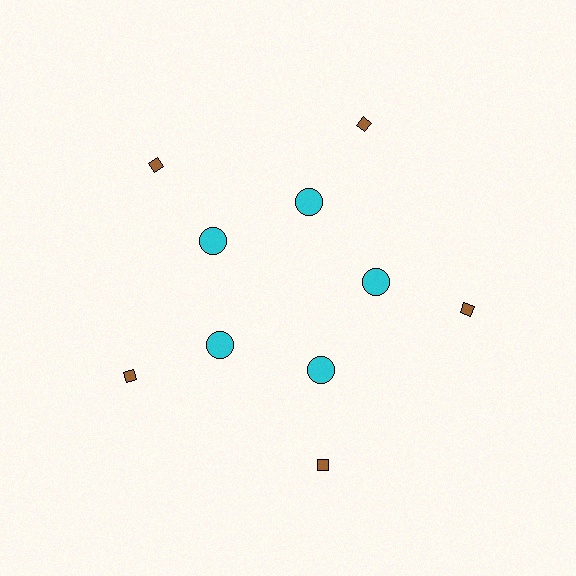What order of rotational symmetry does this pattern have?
This pattern has 5-fold rotational symmetry.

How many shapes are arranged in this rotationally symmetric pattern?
There are 10 shapes, arranged in 5 groups of 2.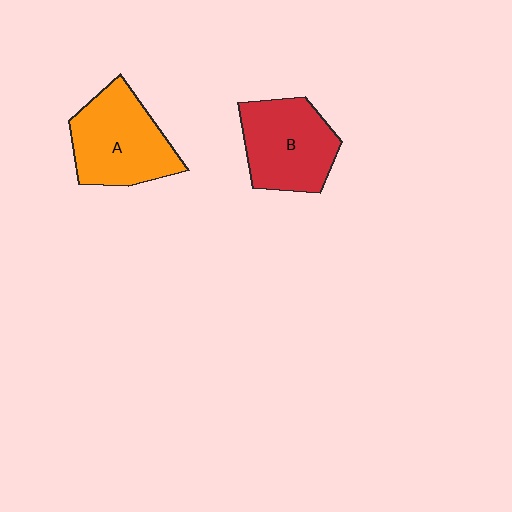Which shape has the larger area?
Shape A (orange).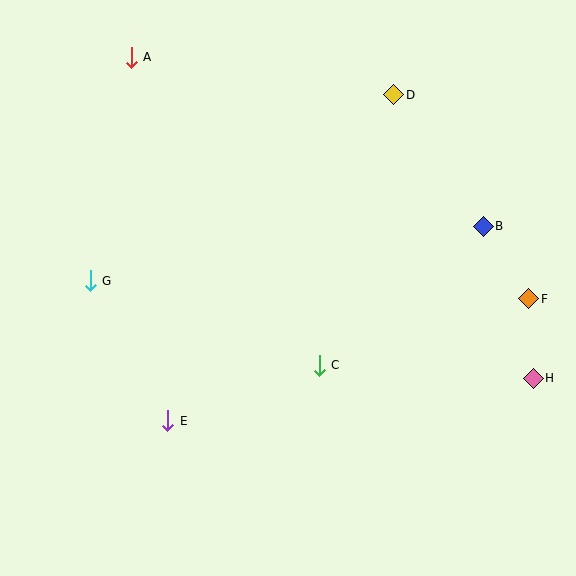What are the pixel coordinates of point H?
Point H is at (533, 378).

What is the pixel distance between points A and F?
The distance between A and F is 465 pixels.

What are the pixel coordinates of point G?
Point G is at (90, 281).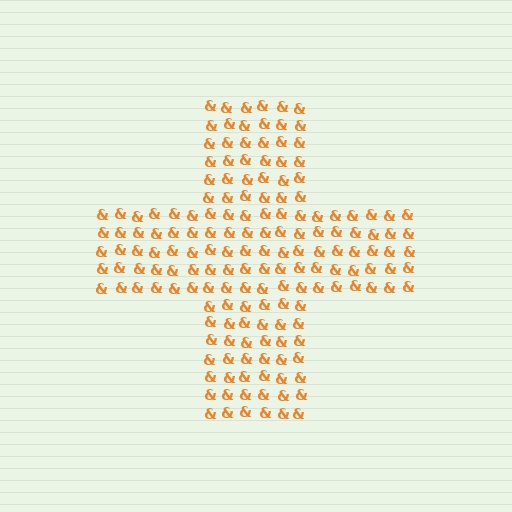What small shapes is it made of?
It is made of small ampersands.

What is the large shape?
The large shape is a cross.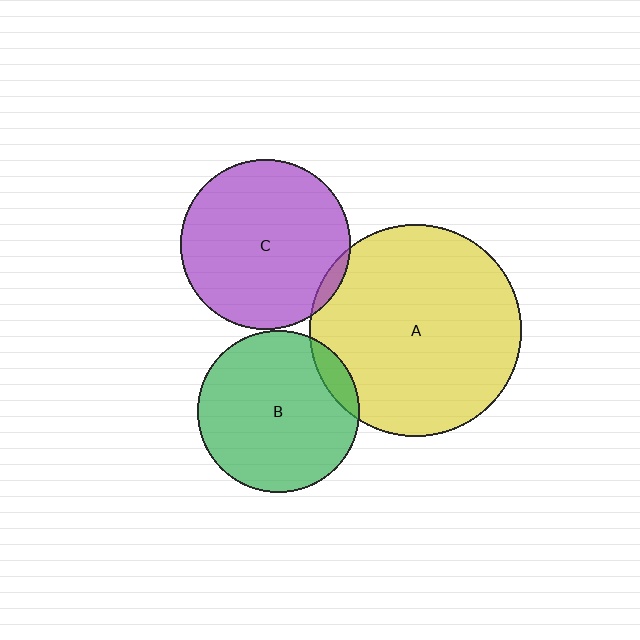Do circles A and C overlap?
Yes.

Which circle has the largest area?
Circle A (yellow).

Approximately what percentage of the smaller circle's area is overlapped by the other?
Approximately 5%.